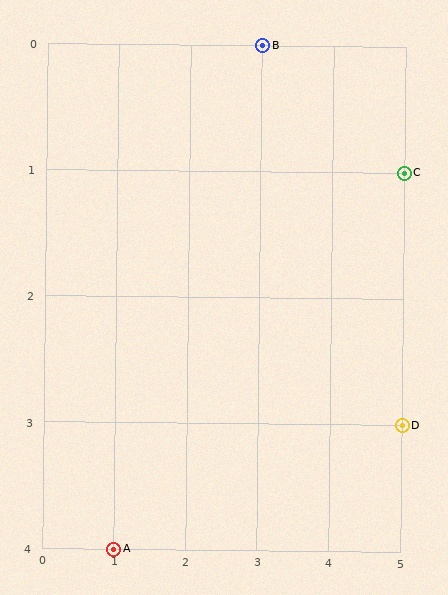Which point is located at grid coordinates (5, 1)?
Point C is at (5, 1).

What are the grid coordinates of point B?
Point B is at grid coordinates (3, 0).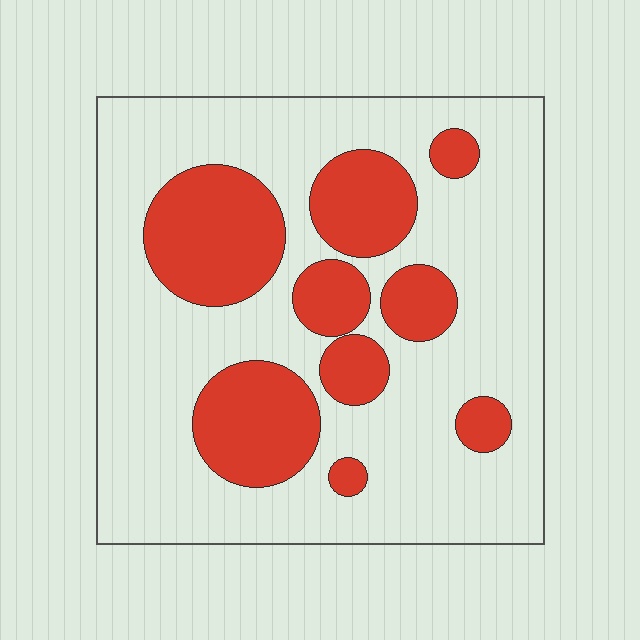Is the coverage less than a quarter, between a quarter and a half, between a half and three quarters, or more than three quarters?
Between a quarter and a half.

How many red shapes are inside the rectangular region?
9.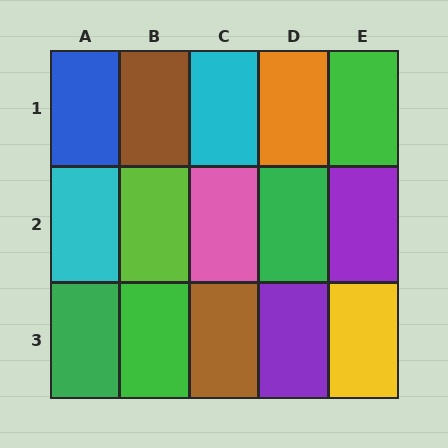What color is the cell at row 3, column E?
Yellow.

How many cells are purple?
2 cells are purple.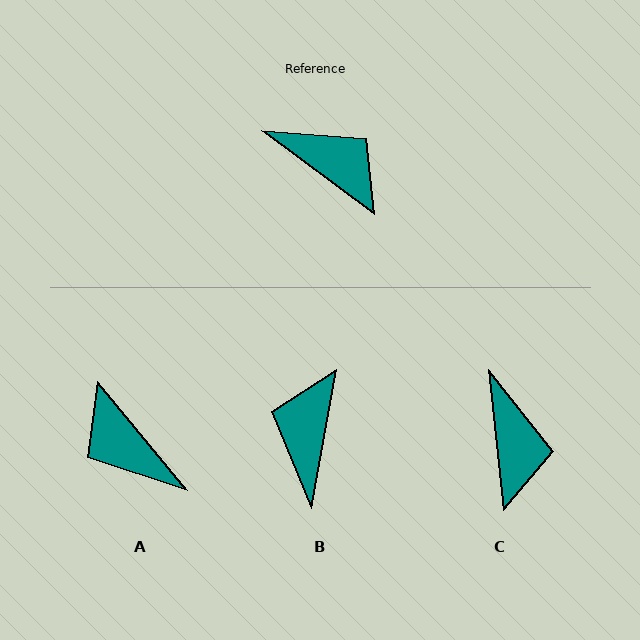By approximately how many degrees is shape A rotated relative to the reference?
Approximately 166 degrees counter-clockwise.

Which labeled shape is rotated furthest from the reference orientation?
A, about 166 degrees away.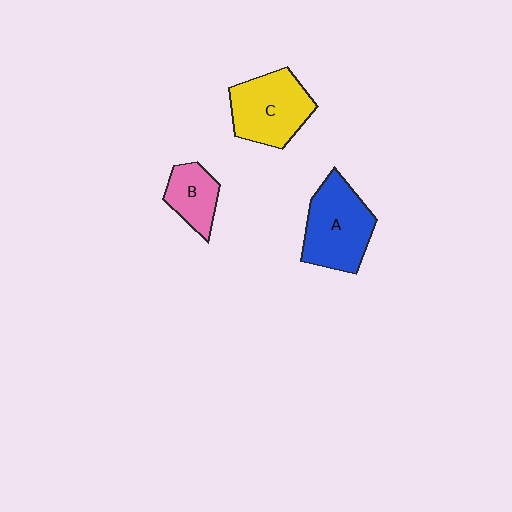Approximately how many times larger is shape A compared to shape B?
Approximately 1.8 times.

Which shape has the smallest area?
Shape B (pink).